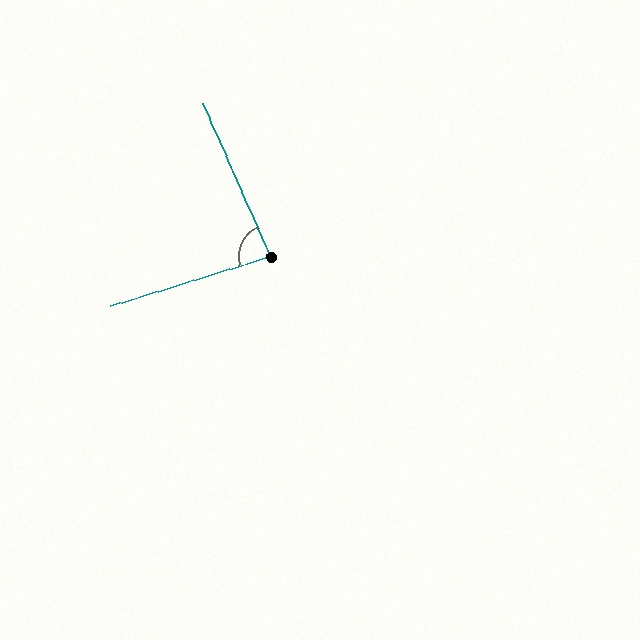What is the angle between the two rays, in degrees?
Approximately 84 degrees.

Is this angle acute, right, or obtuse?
It is acute.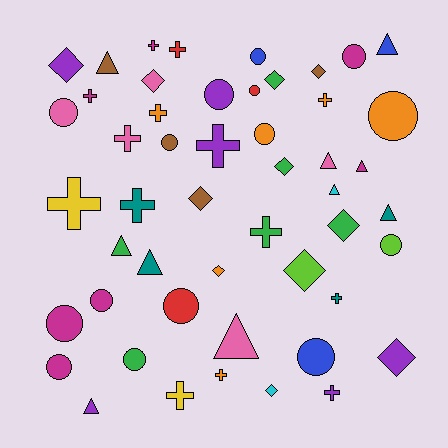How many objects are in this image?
There are 50 objects.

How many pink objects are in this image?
There are 5 pink objects.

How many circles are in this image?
There are 15 circles.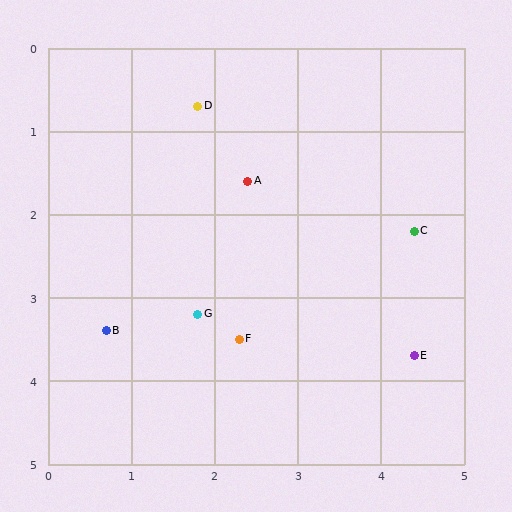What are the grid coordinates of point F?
Point F is at approximately (2.3, 3.5).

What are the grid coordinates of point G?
Point G is at approximately (1.8, 3.2).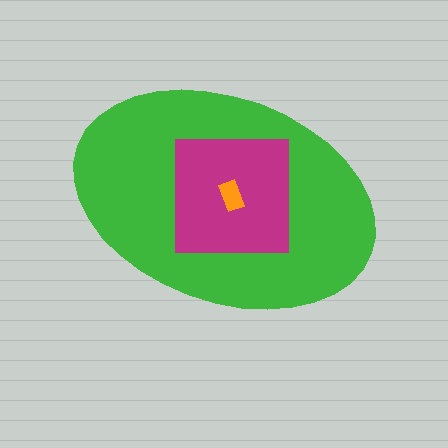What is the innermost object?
The orange rectangle.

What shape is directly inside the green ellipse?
The magenta square.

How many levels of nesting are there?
3.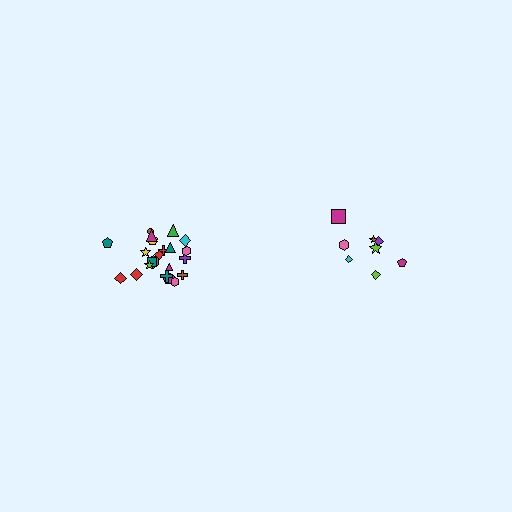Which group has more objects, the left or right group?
The left group.